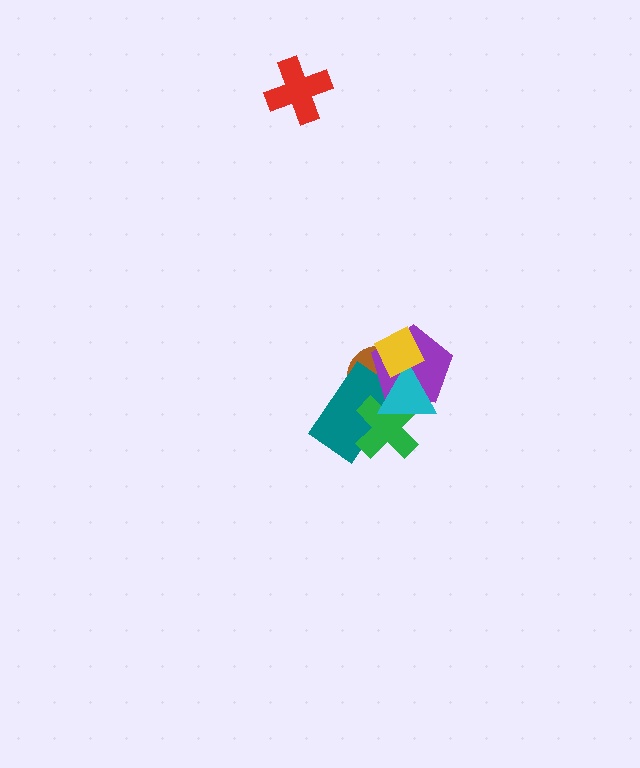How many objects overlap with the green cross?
4 objects overlap with the green cross.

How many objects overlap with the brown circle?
5 objects overlap with the brown circle.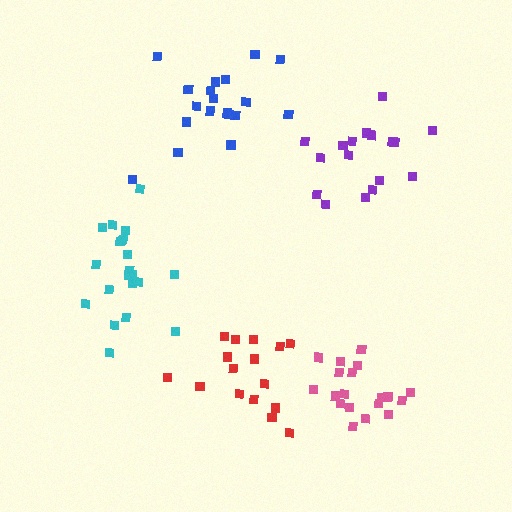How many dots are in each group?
Group 1: 21 dots, Group 2: 17 dots, Group 3: 16 dots, Group 4: 19 dots, Group 5: 19 dots (92 total).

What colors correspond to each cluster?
The clusters are colored: cyan, purple, red, pink, blue.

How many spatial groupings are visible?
There are 5 spatial groupings.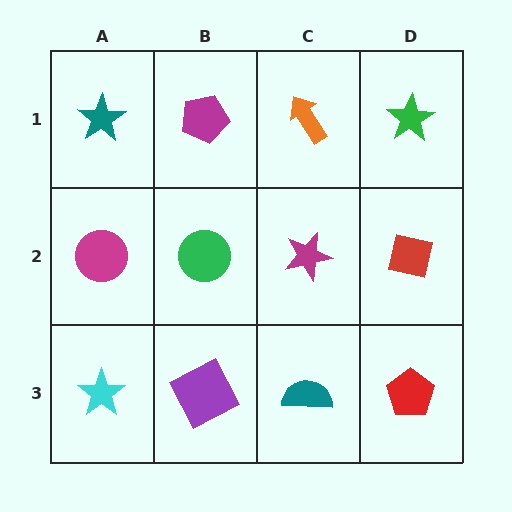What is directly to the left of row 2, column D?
A magenta star.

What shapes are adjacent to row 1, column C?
A magenta star (row 2, column C), a magenta pentagon (row 1, column B), a green star (row 1, column D).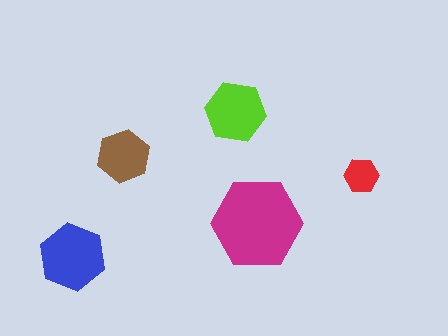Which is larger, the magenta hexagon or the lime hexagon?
The magenta one.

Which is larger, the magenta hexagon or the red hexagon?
The magenta one.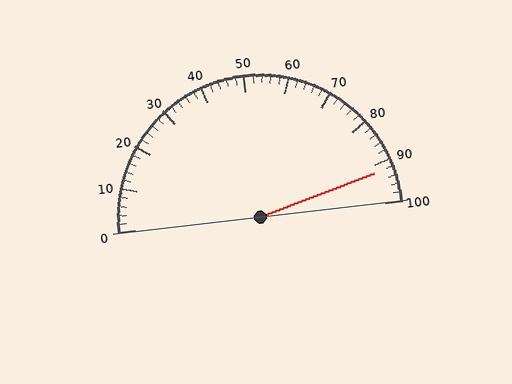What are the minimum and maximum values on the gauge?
The gauge ranges from 0 to 100.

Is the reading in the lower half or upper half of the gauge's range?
The reading is in the upper half of the range (0 to 100).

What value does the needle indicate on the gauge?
The needle indicates approximately 92.